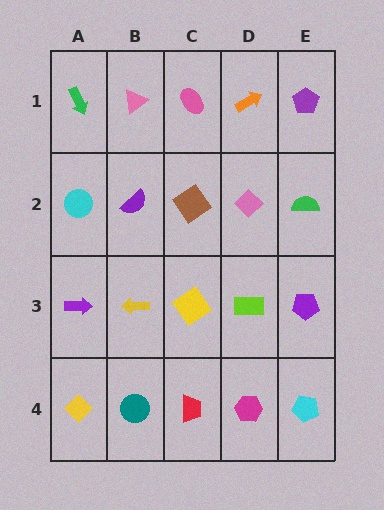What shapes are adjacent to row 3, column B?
A purple semicircle (row 2, column B), a teal circle (row 4, column B), a purple arrow (row 3, column A), a yellow diamond (row 3, column C).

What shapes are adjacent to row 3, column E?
A green semicircle (row 2, column E), a cyan pentagon (row 4, column E), a lime rectangle (row 3, column D).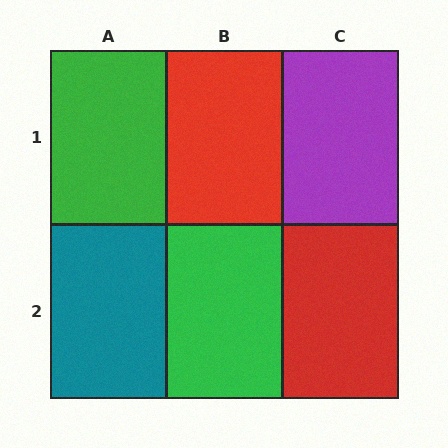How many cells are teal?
1 cell is teal.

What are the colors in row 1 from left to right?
Green, red, purple.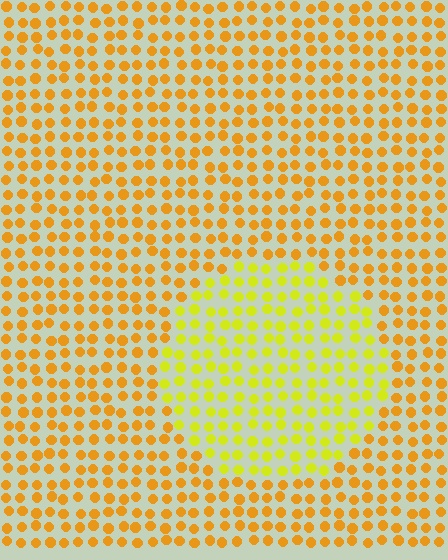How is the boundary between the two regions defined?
The boundary is defined purely by a slight shift in hue (about 30 degrees). Spacing, size, and orientation are identical on both sides.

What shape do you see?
I see a circle.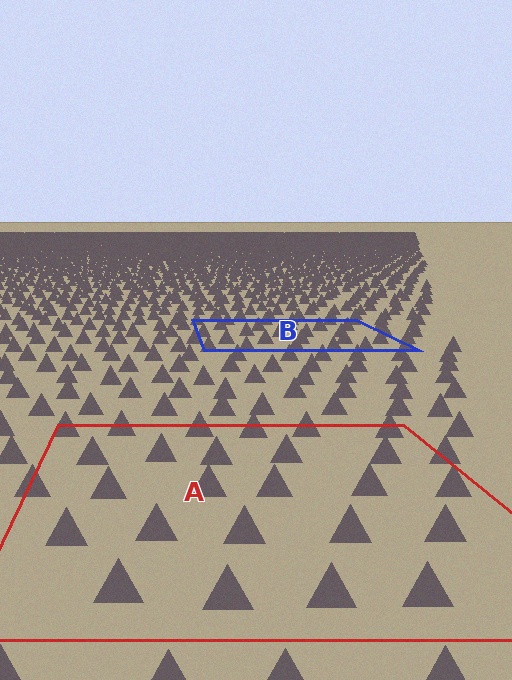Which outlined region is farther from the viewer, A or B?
Region B is farther from the viewer — the texture elements inside it appear smaller and more densely packed.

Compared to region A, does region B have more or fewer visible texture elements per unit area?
Region B has more texture elements per unit area — they are packed more densely because it is farther away.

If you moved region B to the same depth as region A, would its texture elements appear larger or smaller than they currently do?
They would appear larger. At a closer depth, the same texture elements are projected at a bigger on-screen size.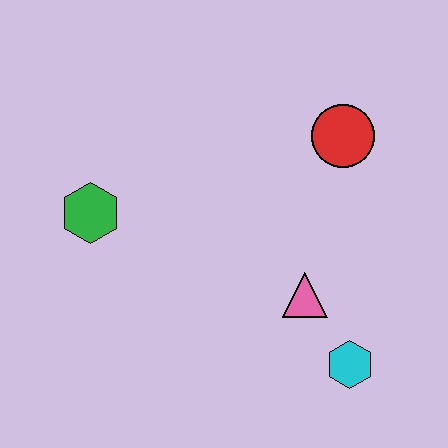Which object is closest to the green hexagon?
The pink triangle is closest to the green hexagon.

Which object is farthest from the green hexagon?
The cyan hexagon is farthest from the green hexagon.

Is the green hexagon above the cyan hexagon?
Yes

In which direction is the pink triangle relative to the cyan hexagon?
The pink triangle is above the cyan hexagon.